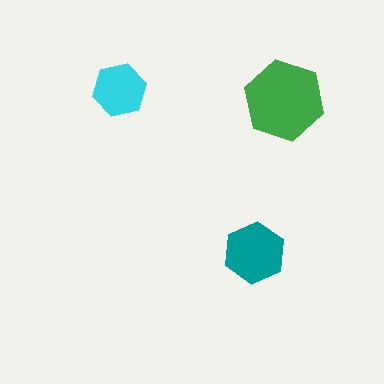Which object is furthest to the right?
The green hexagon is rightmost.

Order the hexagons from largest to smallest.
the green one, the teal one, the cyan one.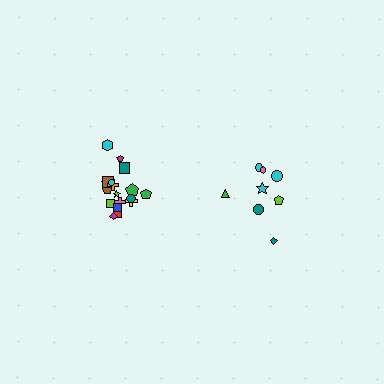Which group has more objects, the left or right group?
The left group.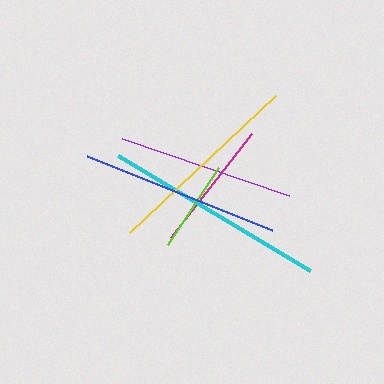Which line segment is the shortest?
The lime line is the shortest at approximately 92 pixels.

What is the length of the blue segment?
The blue segment is approximately 199 pixels long.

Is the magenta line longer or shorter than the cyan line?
The cyan line is longer than the magenta line.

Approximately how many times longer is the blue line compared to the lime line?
The blue line is approximately 2.2 times the length of the lime line.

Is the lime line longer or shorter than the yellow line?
The yellow line is longer than the lime line.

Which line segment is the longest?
The cyan line is the longest at approximately 224 pixels.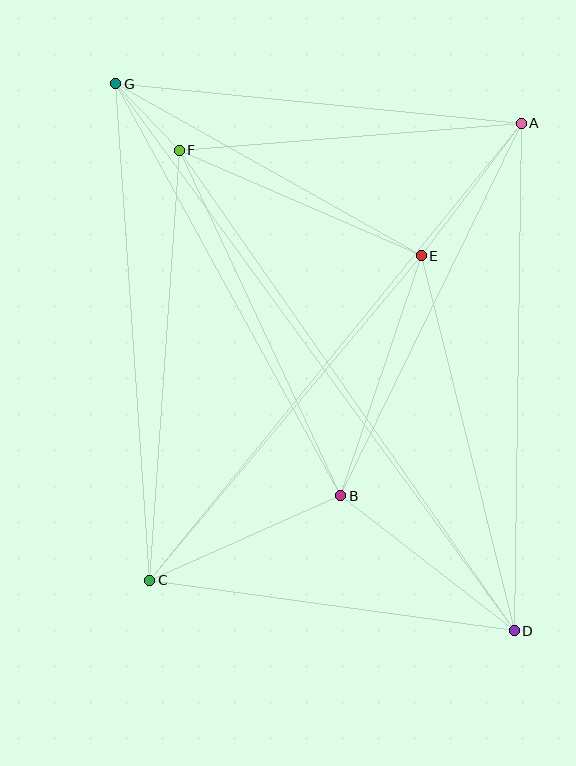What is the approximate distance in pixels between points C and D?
The distance between C and D is approximately 368 pixels.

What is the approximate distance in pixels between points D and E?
The distance between D and E is approximately 386 pixels.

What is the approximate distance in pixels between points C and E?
The distance between C and E is approximately 423 pixels.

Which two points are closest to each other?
Points F and G are closest to each other.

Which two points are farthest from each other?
Points D and G are farthest from each other.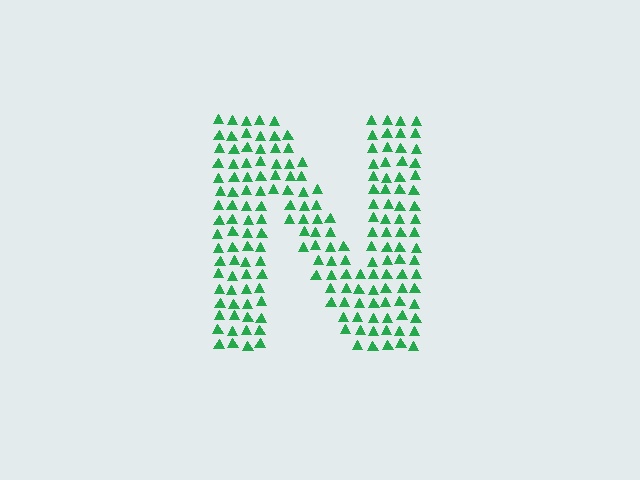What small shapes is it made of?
It is made of small triangles.